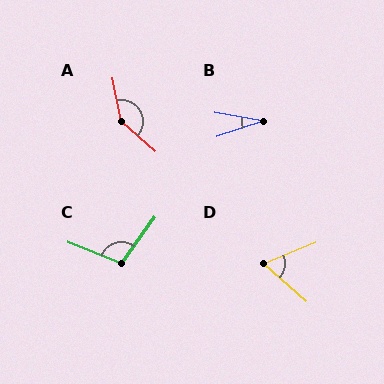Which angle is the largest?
A, at approximately 142 degrees.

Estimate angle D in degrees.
Approximately 64 degrees.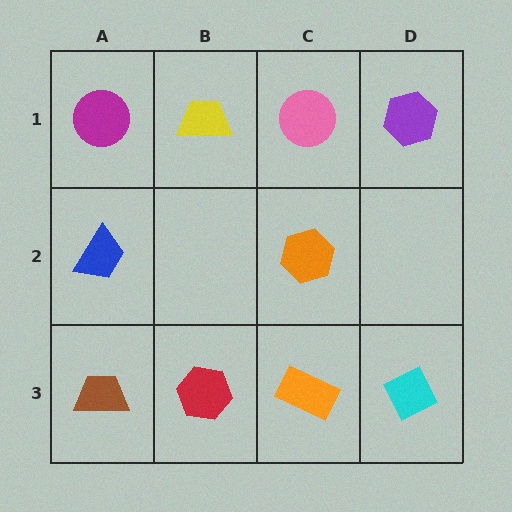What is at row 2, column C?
An orange hexagon.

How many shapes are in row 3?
4 shapes.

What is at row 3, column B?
A red hexagon.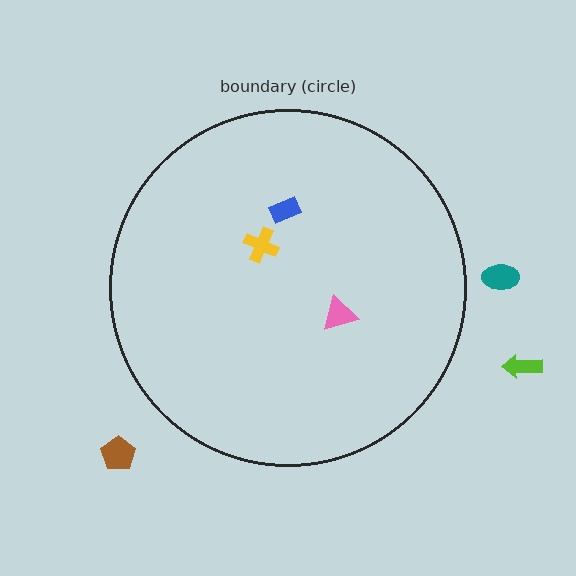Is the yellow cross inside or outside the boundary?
Inside.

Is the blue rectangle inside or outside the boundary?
Inside.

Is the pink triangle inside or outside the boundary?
Inside.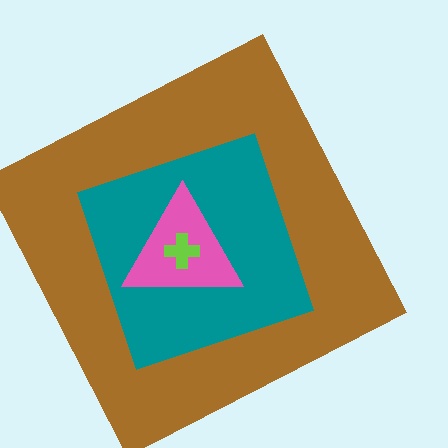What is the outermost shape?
The brown square.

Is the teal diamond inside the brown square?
Yes.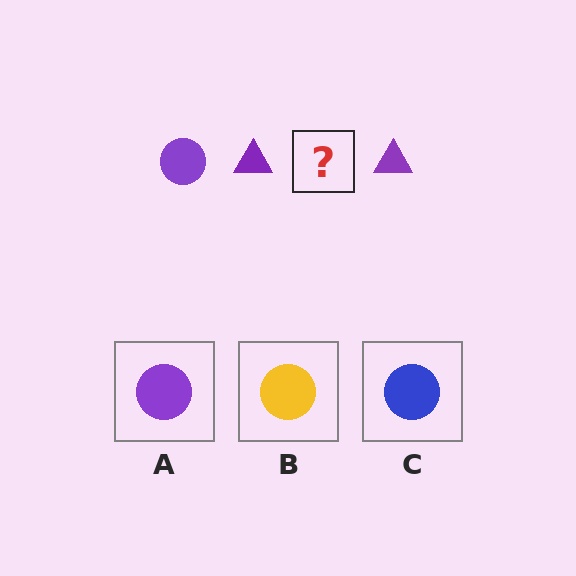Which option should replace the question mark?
Option A.